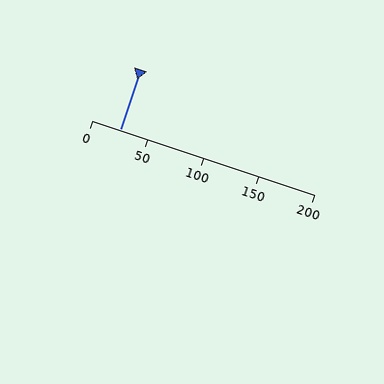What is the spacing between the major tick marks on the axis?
The major ticks are spaced 50 apart.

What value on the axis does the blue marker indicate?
The marker indicates approximately 25.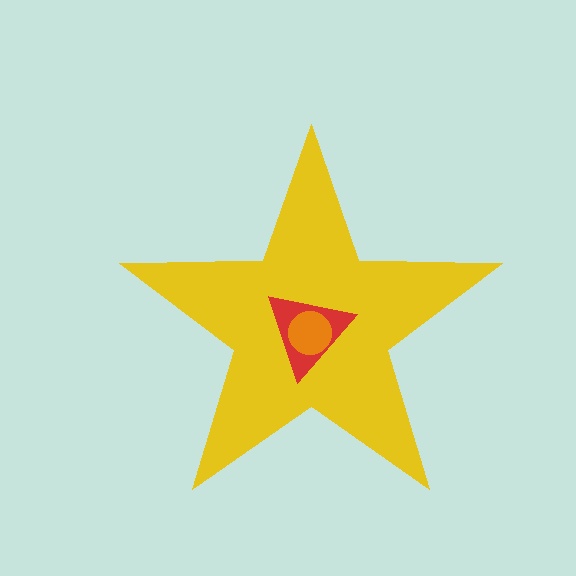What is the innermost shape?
The orange circle.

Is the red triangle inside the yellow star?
Yes.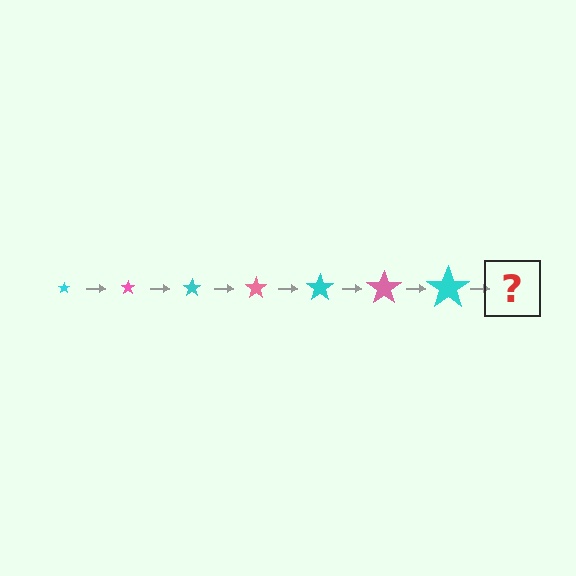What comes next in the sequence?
The next element should be a pink star, larger than the previous one.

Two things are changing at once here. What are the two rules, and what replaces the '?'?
The two rules are that the star grows larger each step and the color cycles through cyan and pink. The '?' should be a pink star, larger than the previous one.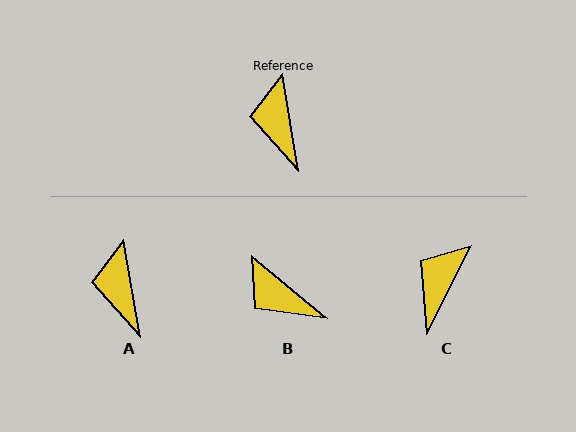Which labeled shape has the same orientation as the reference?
A.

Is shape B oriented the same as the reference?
No, it is off by about 41 degrees.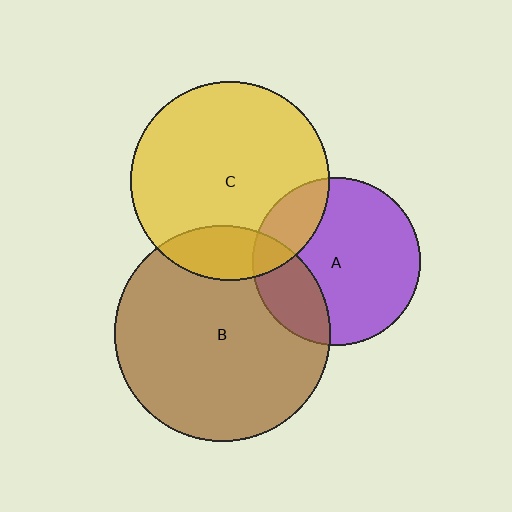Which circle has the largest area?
Circle B (brown).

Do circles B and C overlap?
Yes.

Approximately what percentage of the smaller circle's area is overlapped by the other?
Approximately 15%.